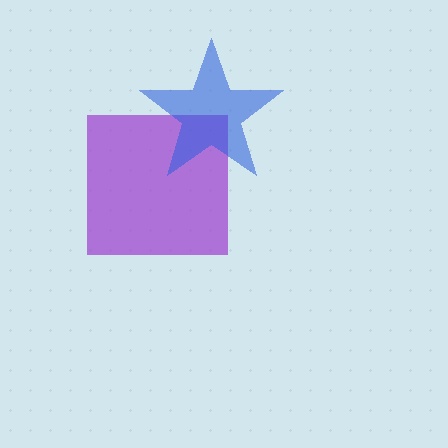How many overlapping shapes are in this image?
There are 2 overlapping shapes in the image.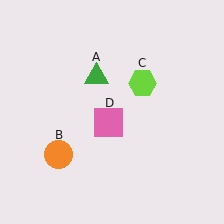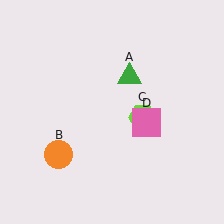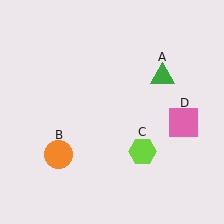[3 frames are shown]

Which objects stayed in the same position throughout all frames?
Orange circle (object B) remained stationary.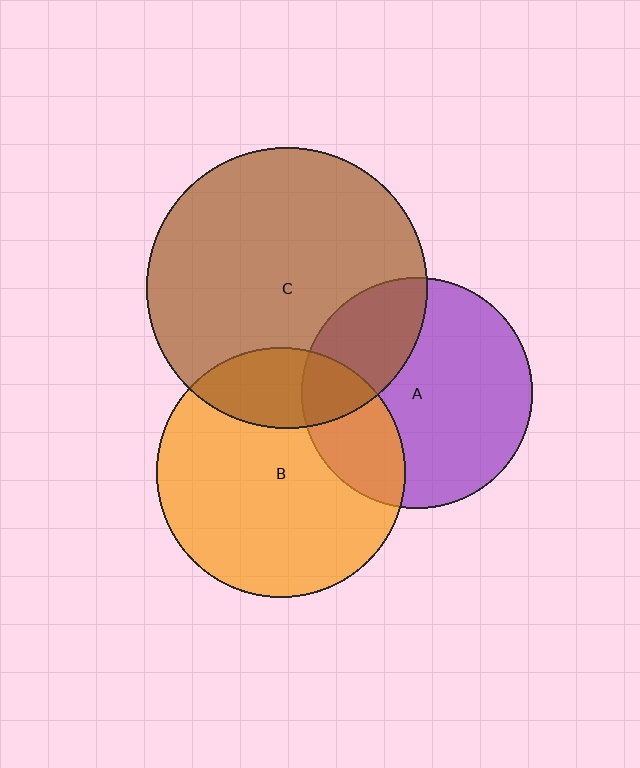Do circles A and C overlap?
Yes.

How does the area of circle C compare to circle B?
Approximately 1.3 times.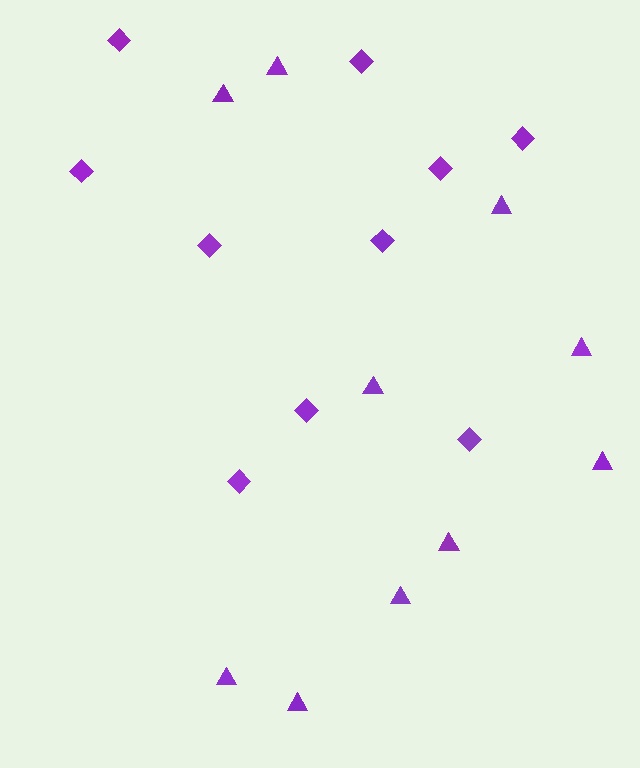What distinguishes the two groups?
There are 2 groups: one group of triangles (10) and one group of diamonds (10).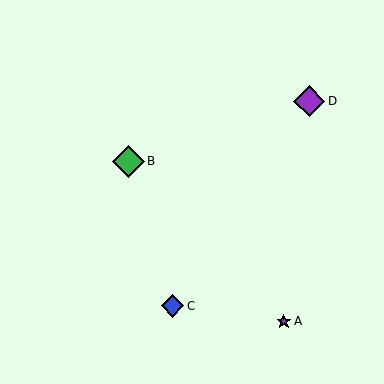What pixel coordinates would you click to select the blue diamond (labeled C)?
Click at (173, 306) to select the blue diamond C.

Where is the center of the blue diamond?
The center of the blue diamond is at (173, 306).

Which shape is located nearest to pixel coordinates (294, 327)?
The purple star (labeled A) at (284, 321) is nearest to that location.